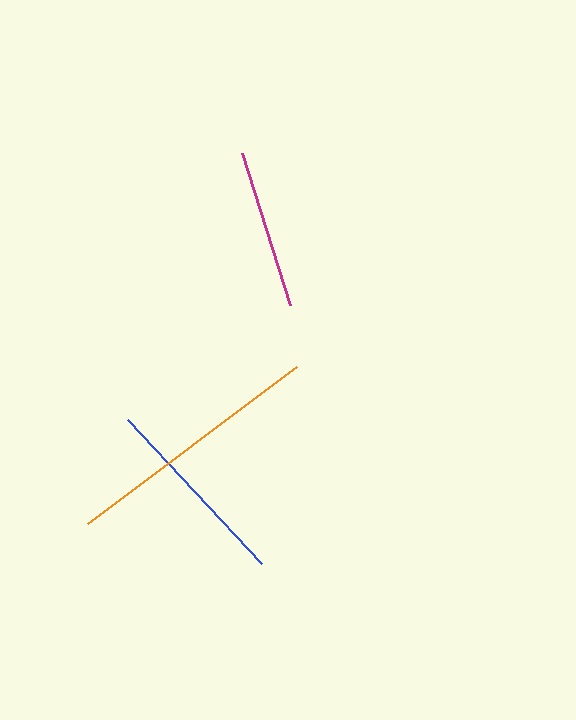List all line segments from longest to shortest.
From longest to shortest: orange, blue, magenta.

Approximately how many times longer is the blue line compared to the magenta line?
The blue line is approximately 1.2 times the length of the magenta line.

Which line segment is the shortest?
The magenta line is the shortest at approximately 159 pixels.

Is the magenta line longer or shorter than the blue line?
The blue line is longer than the magenta line.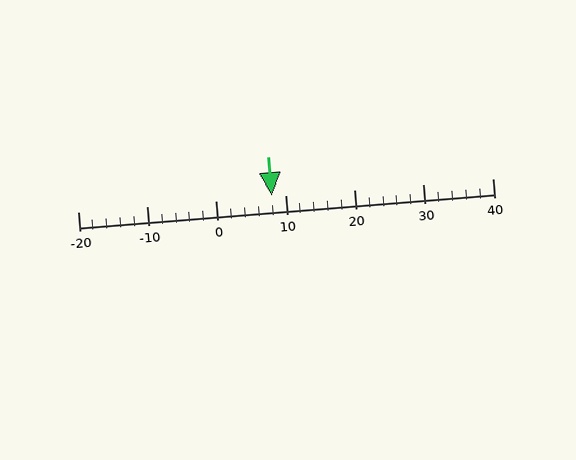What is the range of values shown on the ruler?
The ruler shows values from -20 to 40.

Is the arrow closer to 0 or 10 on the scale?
The arrow is closer to 10.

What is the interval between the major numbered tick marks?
The major tick marks are spaced 10 units apart.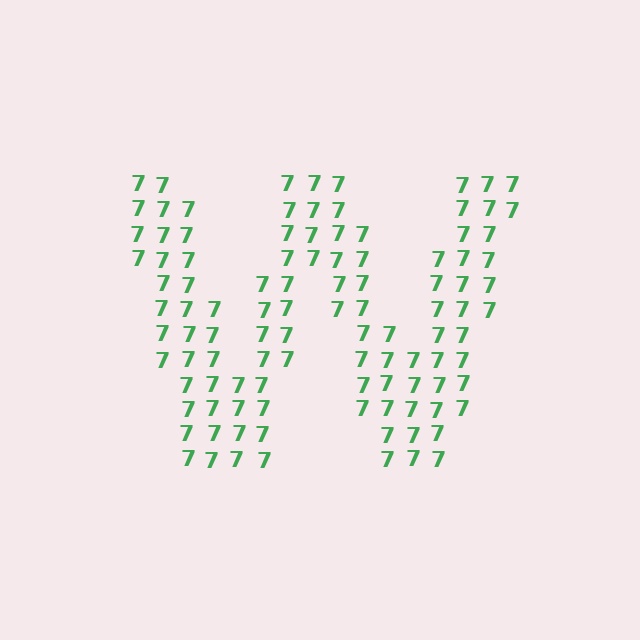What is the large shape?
The large shape is the letter W.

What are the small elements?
The small elements are digit 7's.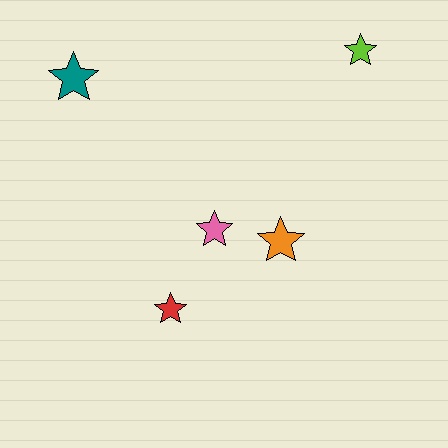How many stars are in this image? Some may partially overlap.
There are 5 stars.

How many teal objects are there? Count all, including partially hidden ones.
There is 1 teal object.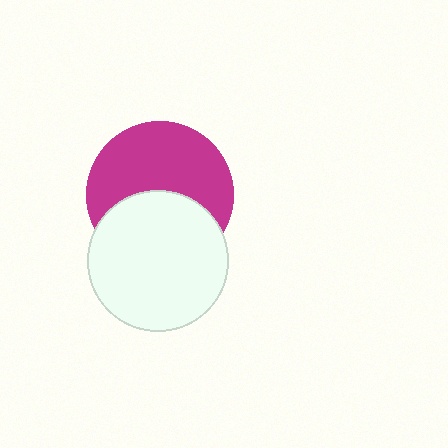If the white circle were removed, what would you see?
You would see the complete magenta circle.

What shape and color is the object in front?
The object in front is a white circle.